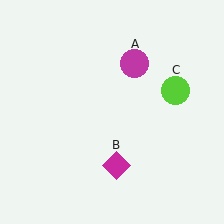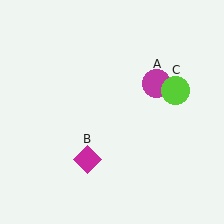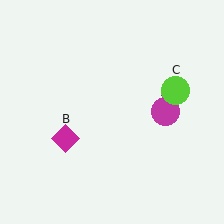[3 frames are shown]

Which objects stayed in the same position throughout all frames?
Lime circle (object C) remained stationary.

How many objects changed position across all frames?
2 objects changed position: magenta circle (object A), magenta diamond (object B).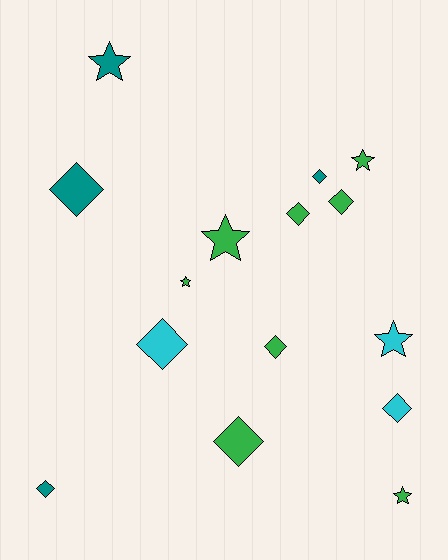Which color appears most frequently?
Green, with 8 objects.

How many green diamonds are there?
There are 4 green diamonds.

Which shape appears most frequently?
Diamond, with 9 objects.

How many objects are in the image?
There are 15 objects.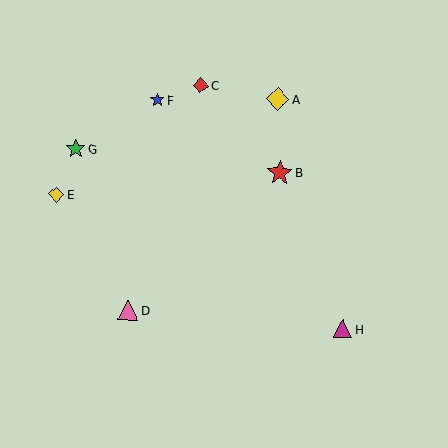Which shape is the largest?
The red star (labeled B) is the largest.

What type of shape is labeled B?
Shape B is a red star.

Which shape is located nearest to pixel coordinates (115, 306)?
The pink triangle (labeled D) at (128, 310) is nearest to that location.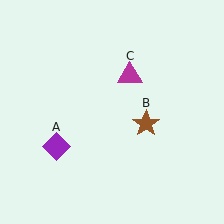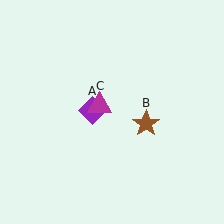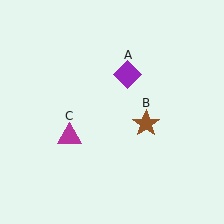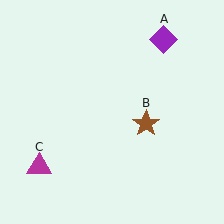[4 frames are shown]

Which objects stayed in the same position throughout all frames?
Brown star (object B) remained stationary.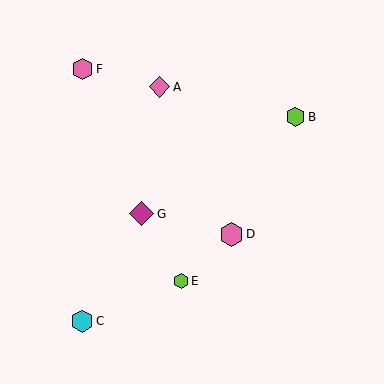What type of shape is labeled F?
Shape F is a pink hexagon.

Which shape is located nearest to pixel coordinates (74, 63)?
The pink hexagon (labeled F) at (83, 69) is nearest to that location.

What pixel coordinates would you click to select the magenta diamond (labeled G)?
Click at (141, 214) to select the magenta diamond G.